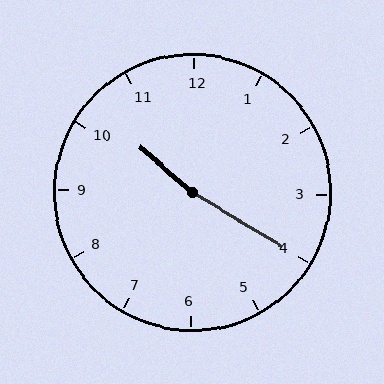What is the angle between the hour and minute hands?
Approximately 170 degrees.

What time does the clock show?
10:20.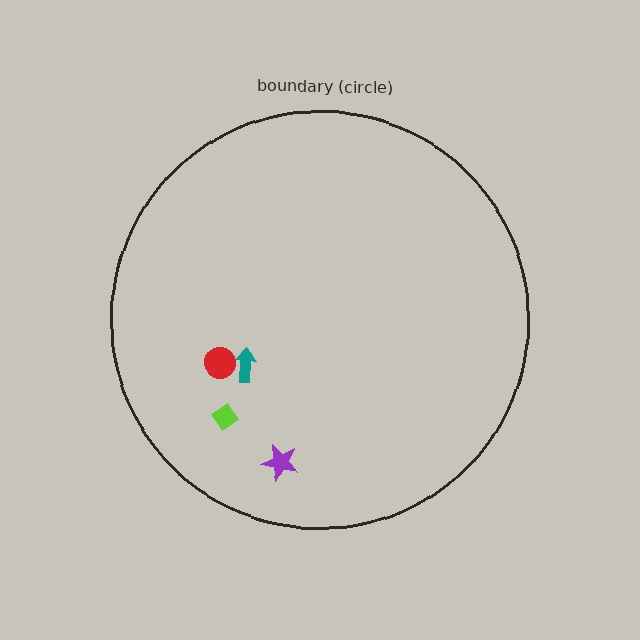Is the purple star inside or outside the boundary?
Inside.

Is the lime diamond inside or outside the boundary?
Inside.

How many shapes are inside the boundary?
4 inside, 0 outside.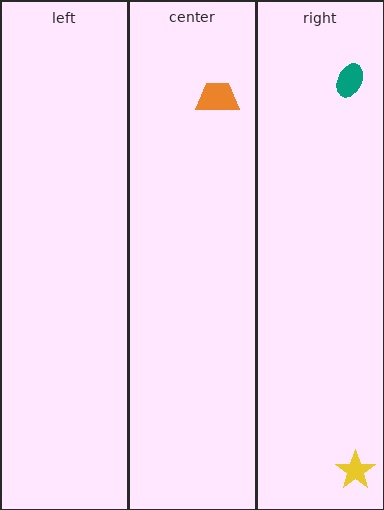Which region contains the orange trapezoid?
The center region.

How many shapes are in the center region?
1.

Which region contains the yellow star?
The right region.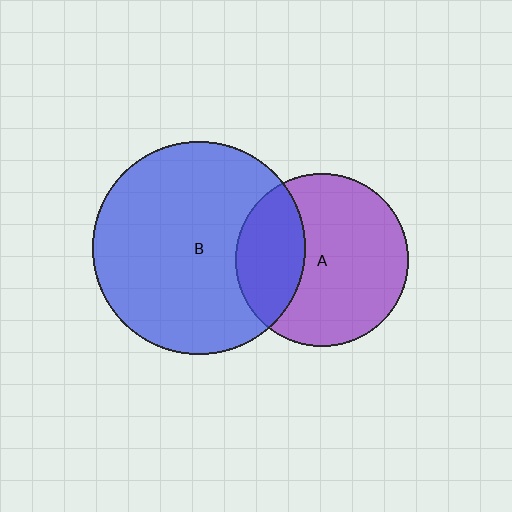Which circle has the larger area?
Circle B (blue).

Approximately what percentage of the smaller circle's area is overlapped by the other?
Approximately 30%.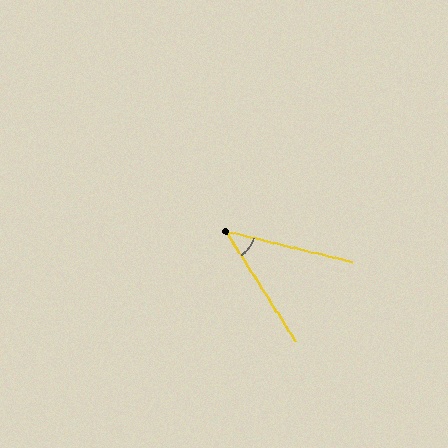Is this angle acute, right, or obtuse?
It is acute.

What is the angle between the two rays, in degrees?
Approximately 44 degrees.